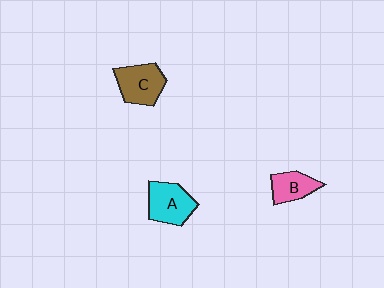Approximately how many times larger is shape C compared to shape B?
Approximately 1.4 times.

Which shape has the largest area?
Shape A (cyan).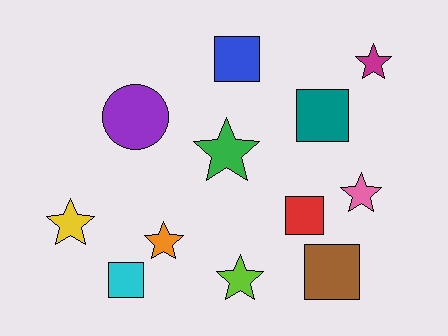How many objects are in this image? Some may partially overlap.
There are 12 objects.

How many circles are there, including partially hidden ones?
There is 1 circle.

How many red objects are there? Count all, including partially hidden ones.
There is 1 red object.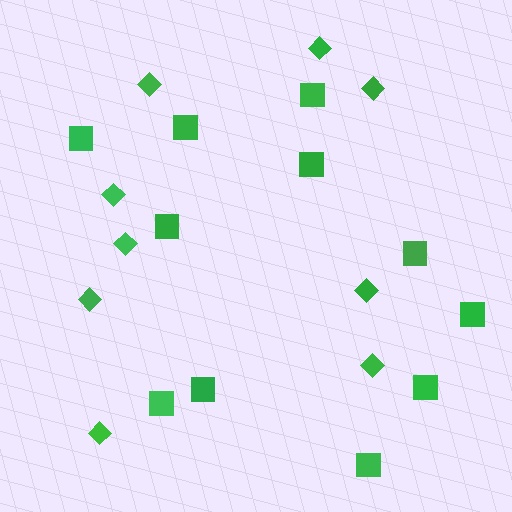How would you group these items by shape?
There are 2 groups: one group of squares (11) and one group of diamonds (9).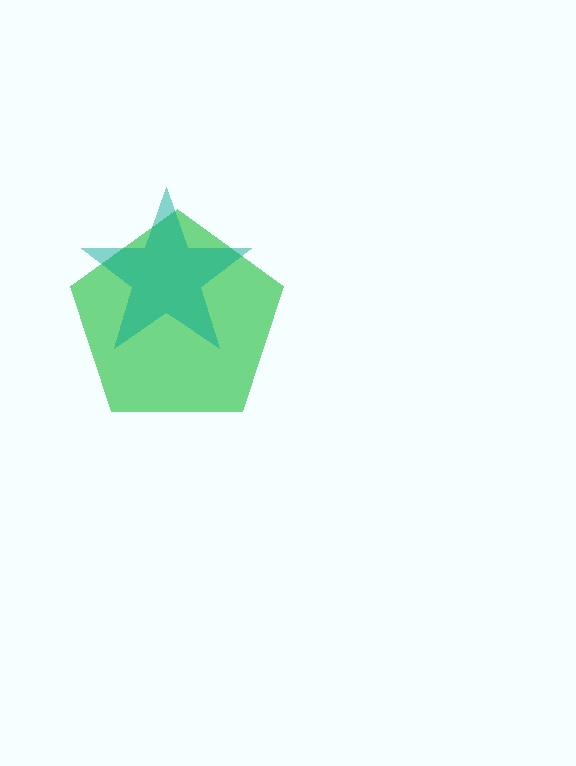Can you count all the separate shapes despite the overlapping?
Yes, there are 2 separate shapes.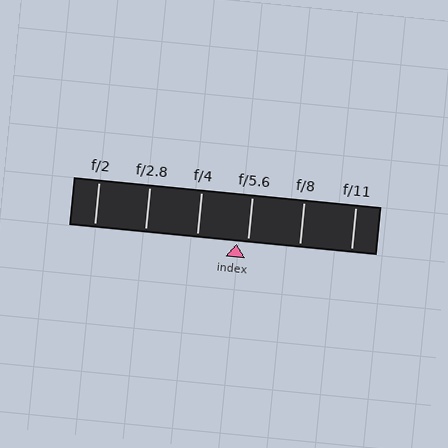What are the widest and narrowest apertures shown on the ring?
The widest aperture shown is f/2 and the narrowest is f/11.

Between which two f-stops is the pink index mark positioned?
The index mark is between f/4 and f/5.6.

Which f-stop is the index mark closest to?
The index mark is closest to f/5.6.